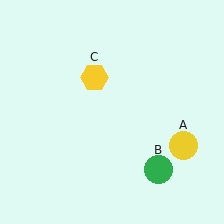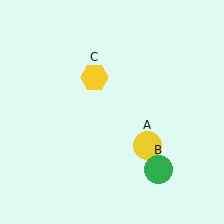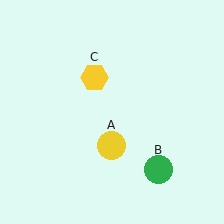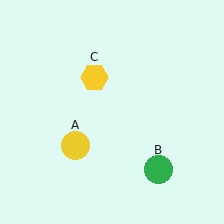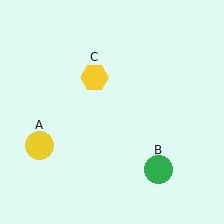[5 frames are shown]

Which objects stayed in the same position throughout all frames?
Green circle (object B) and yellow hexagon (object C) remained stationary.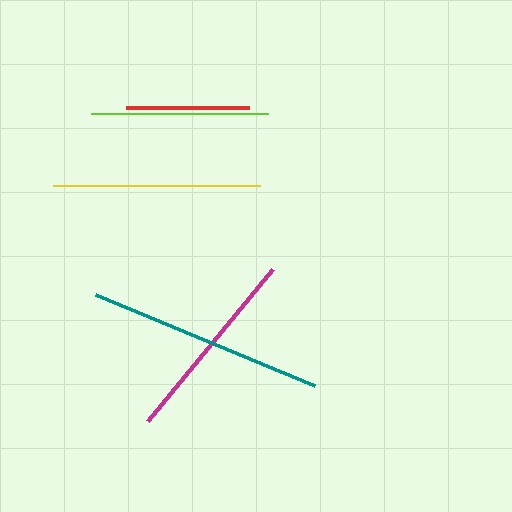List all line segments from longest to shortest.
From longest to shortest: teal, yellow, magenta, lime, red.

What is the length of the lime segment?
The lime segment is approximately 178 pixels long.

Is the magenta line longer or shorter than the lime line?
The magenta line is longer than the lime line.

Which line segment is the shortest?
The red line is the shortest at approximately 123 pixels.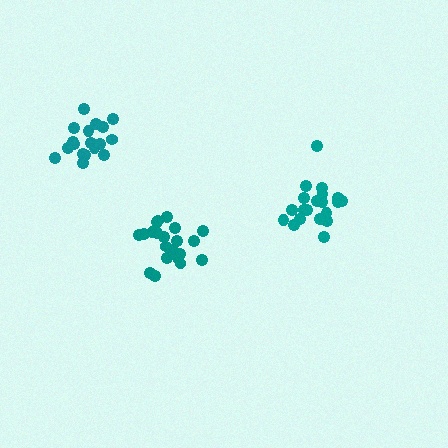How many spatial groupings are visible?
There are 3 spatial groupings.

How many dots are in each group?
Group 1: 20 dots, Group 2: 21 dots, Group 3: 18 dots (59 total).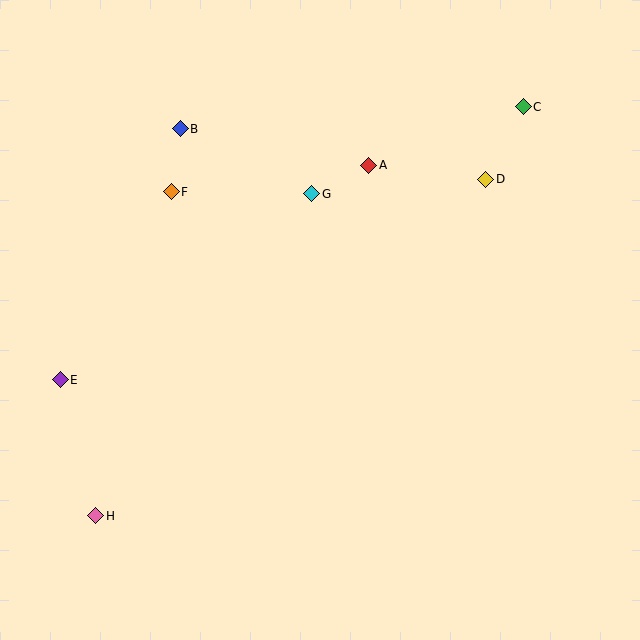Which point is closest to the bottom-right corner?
Point D is closest to the bottom-right corner.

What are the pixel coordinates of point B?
Point B is at (180, 129).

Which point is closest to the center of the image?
Point G at (312, 194) is closest to the center.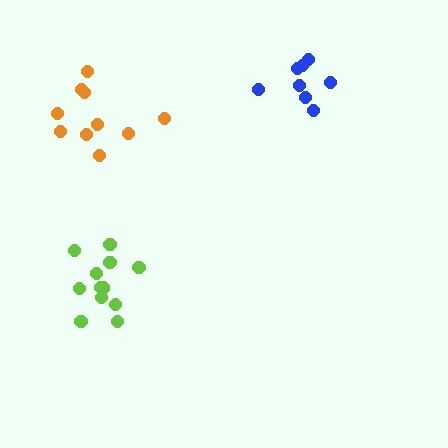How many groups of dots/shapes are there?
There are 3 groups.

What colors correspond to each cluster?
The clusters are colored: orange, lime, blue.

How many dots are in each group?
Group 1: 10 dots, Group 2: 12 dots, Group 3: 8 dots (30 total).